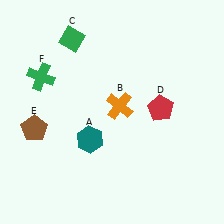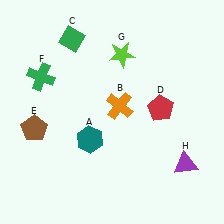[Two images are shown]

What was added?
A lime star (G), a purple triangle (H) were added in Image 2.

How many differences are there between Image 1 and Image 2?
There are 2 differences between the two images.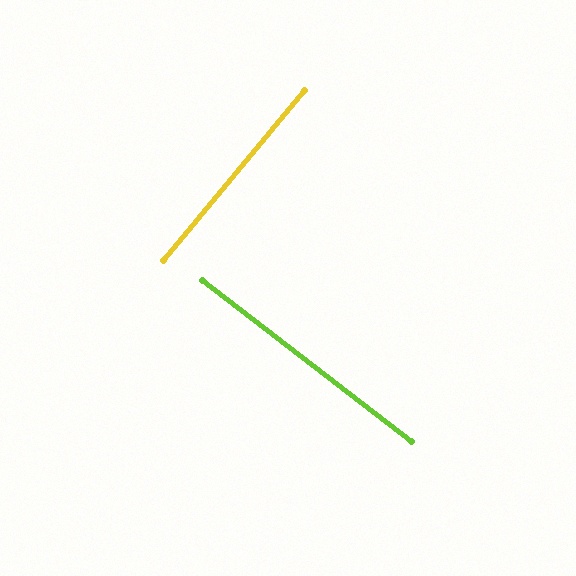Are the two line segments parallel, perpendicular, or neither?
Perpendicular — they meet at approximately 88°.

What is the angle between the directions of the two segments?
Approximately 88 degrees.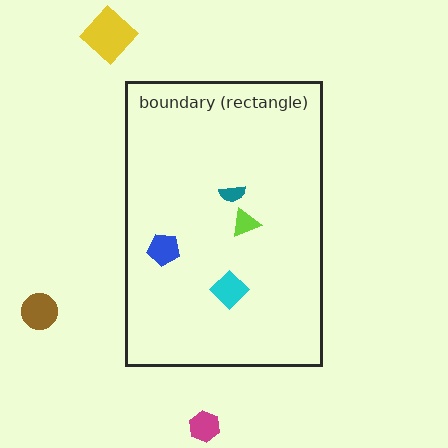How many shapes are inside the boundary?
4 inside, 3 outside.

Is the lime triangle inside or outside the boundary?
Inside.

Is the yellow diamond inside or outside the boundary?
Outside.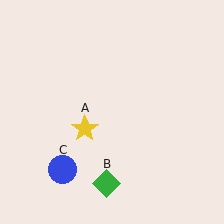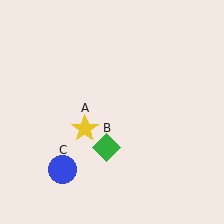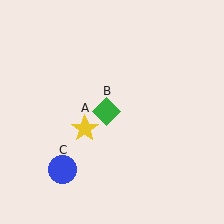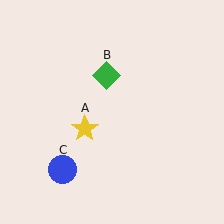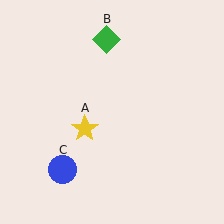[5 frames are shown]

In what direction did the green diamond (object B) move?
The green diamond (object B) moved up.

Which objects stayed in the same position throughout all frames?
Yellow star (object A) and blue circle (object C) remained stationary.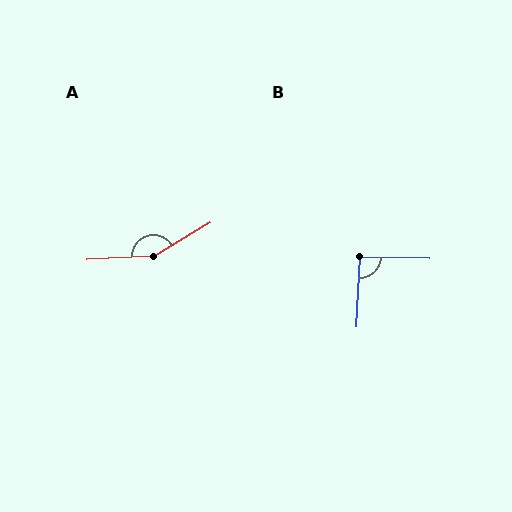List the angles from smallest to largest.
B (92°), A (152°).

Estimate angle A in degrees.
Approximately 152 degrees.